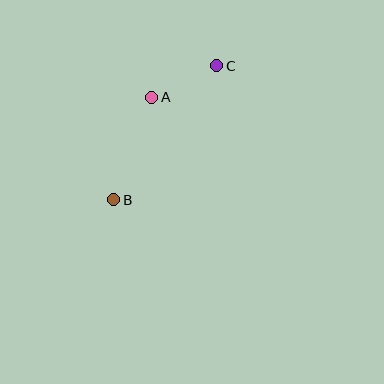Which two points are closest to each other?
Points A and C are closest to each other.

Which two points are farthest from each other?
Points B and C are farthest from each other.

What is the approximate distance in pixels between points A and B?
The distance between A and B is approximately 109 pixels.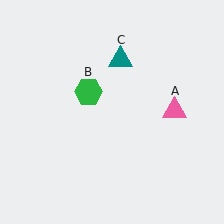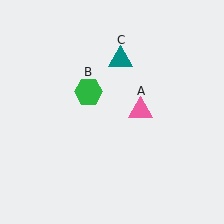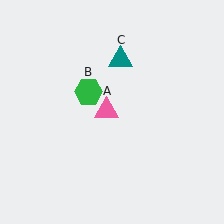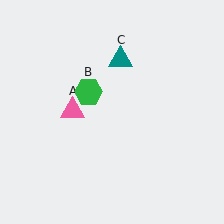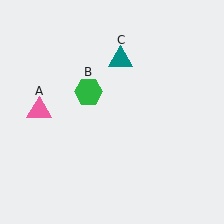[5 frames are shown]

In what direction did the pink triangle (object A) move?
The pink triangle (object A) moved left.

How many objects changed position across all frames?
1 object changed position: pink triangle (object A).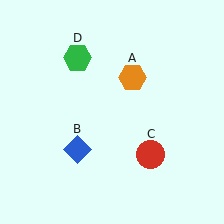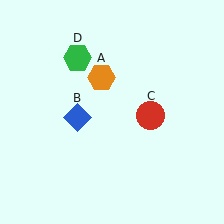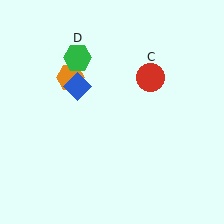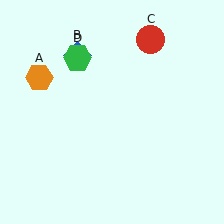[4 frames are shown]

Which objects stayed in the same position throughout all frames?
Green hexagon (object D) remained stationary.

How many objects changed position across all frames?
3 objects changed position: orange hexagon (object A), blue diamond (object B), red circle (object C).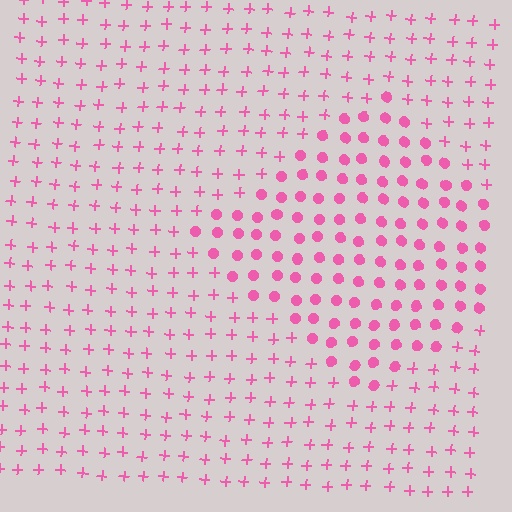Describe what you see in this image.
The image is filled with small pink elements arranged in a uniform grid. A diamond-shaped region contains circles, while the surrounding area contains plus signs. The boundary is defined purely by the change in element shape.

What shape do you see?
I see a diamond.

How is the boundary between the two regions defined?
The boundary is defined by a change in element shape: circles inside vs. plus signs outside. All elements share the same color and spacing.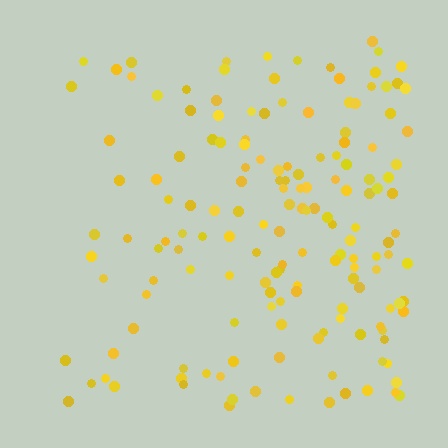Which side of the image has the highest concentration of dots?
The right.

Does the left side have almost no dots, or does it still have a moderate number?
Still a moderate number, just noticeably fewer than the right.